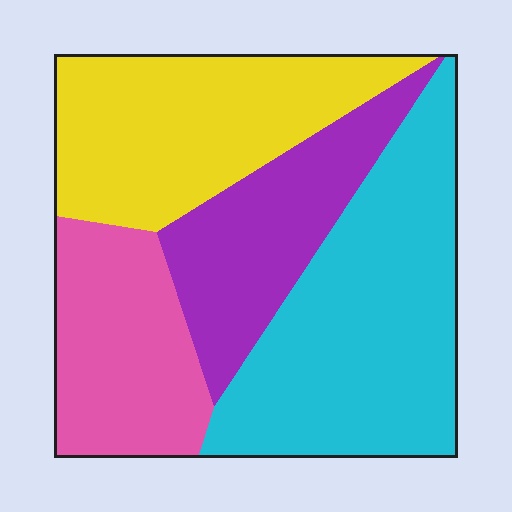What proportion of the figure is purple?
Purple takes up less than a quarter of the figure.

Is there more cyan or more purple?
Cyan.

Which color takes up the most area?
Cyan, at roughly 35%.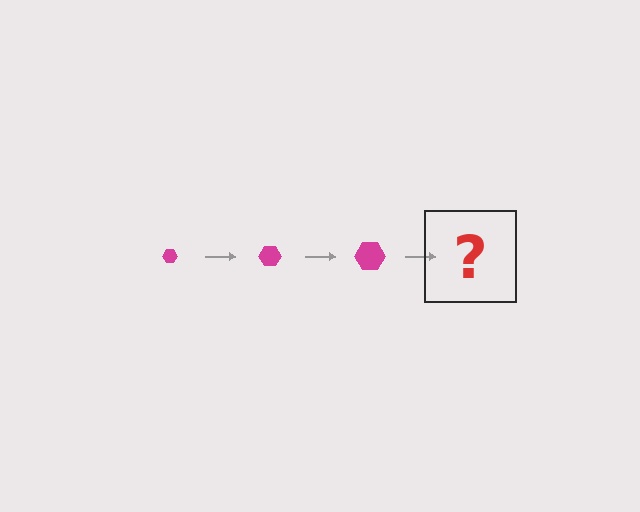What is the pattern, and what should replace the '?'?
The pattern is that the hexagon gets progressively larger each step. The '?' should be a magenta hexagon, larger than the previous one.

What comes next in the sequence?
The next element should be a magenta hexagon, larger than the previous one.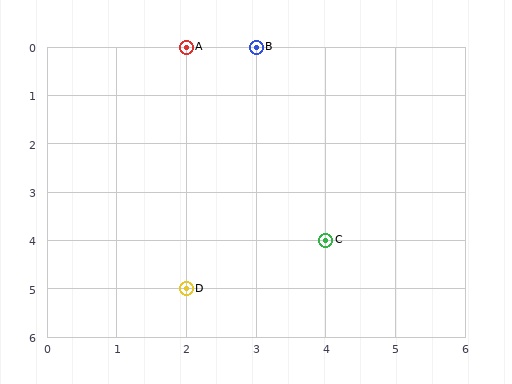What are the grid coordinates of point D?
Point D is at grid coordinates (2, 5).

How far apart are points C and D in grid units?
Points C and D are 2 columns and 1 row apart (about 2.2 grid units diagonally).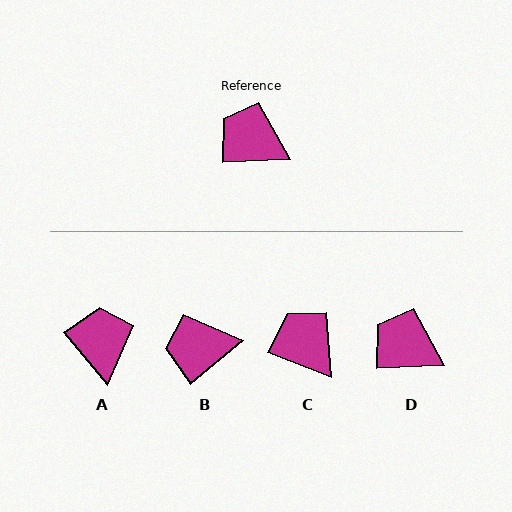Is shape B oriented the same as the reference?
No, it is off by about 37 degrees.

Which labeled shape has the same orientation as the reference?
D.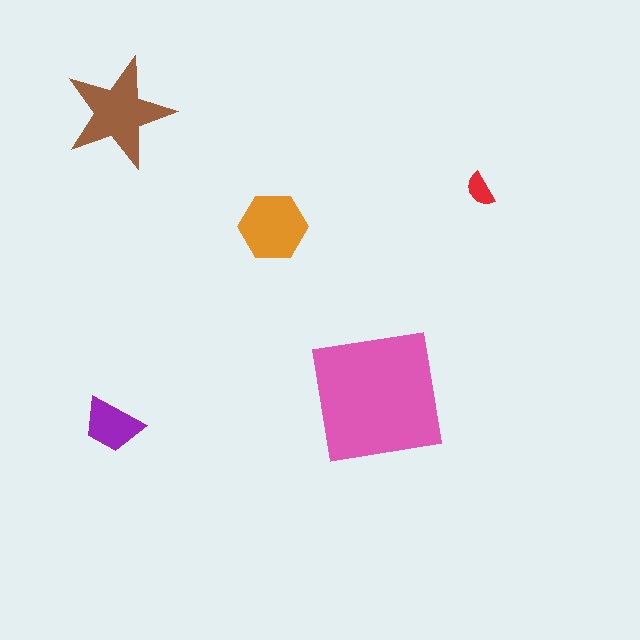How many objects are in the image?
There are 5 objects in the image.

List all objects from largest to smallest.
The pink square, the brown star, the orange hexagon, the purple trapezoid, the red semicircle.